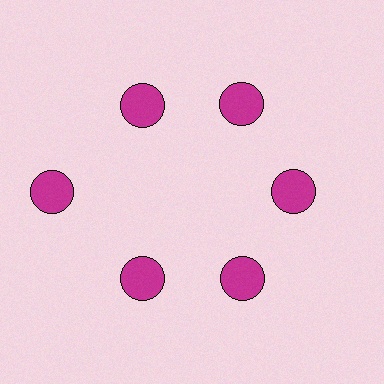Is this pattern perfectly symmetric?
No. The 6 magenta circles are arranged in a ring, but one element near the 9 o'clock position is pushed outward from the center, breaking the 6-fold rotational symmetry.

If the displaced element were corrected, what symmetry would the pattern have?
It would have 6-fold rotational symmetry — the pattern would map onto itself every 60 degrees.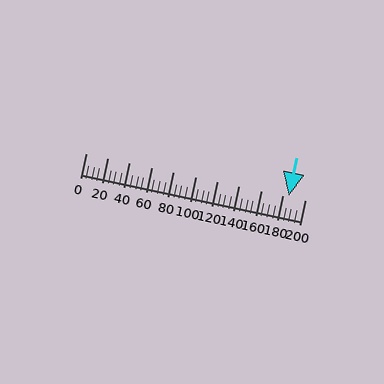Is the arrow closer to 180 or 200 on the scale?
The arrow is closer to 180.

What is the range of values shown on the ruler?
The ruler shows values from 0 to 200.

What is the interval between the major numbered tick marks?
The major tick marks are spaced 20 units apart.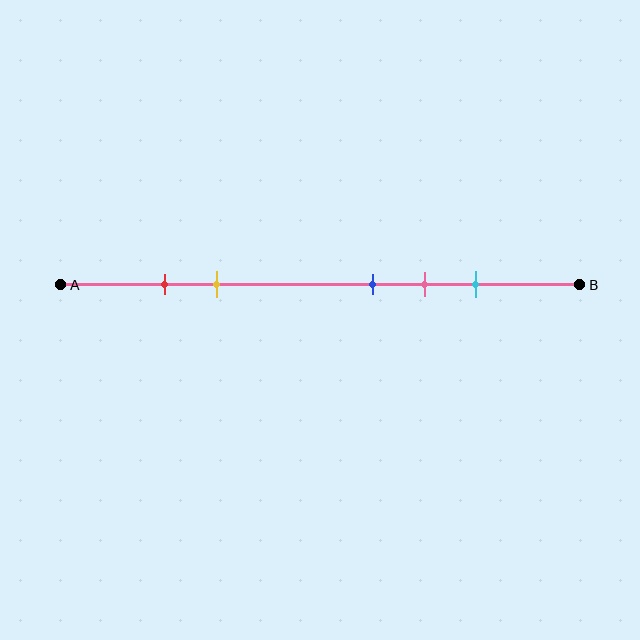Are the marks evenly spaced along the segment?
No, the marks are not evenly spaced.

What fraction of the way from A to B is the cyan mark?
The cyan mark is approximately 80% (0.8) of the way from A to B.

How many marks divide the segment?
There are 5 marks dividing the segment.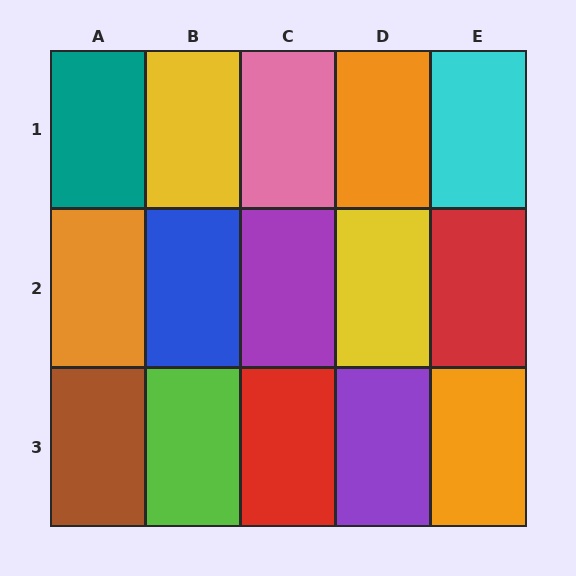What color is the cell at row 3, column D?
Purple.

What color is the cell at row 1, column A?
Teal.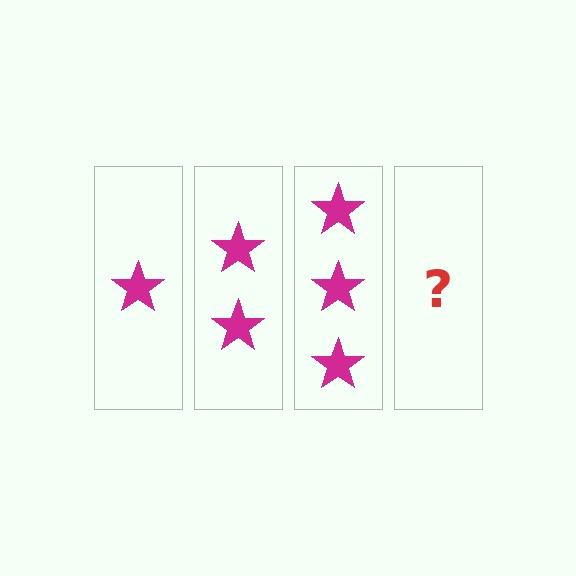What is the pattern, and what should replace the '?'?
The pattern is that each step adds one more star. The '?' should be 4 stars.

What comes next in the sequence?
The next element should be 4 stars.